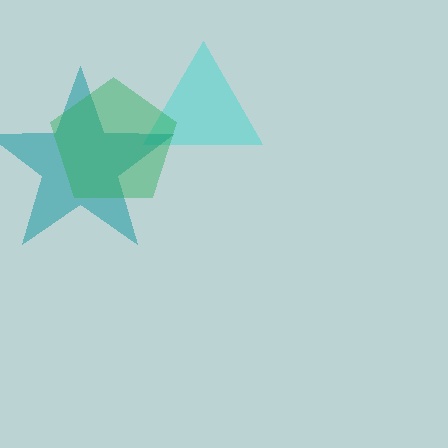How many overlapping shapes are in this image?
There are 3 overlapping shapes in the image.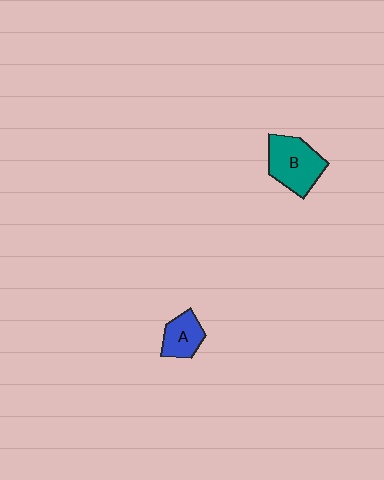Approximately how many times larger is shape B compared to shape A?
Approximately 1.7 times.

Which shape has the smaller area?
Shape A (blue).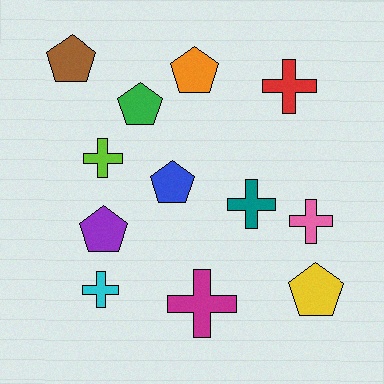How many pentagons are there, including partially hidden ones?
There are 6 pentagons.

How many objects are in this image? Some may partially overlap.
There are 12 objects.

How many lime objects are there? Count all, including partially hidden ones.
There is 1 lime object.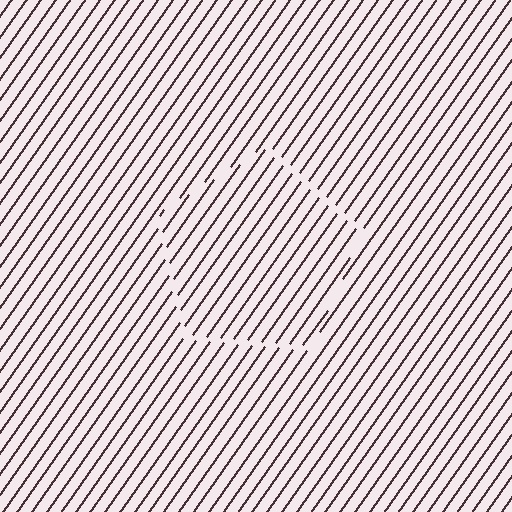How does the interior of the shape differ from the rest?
The interior of the shape contains the same grating, shifted by half a period — the contour is defined by the phase discontinuity where line-ends from the inner and outer gratings abut.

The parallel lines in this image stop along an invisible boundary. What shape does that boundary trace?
An illusory pentagon. The interior of the shape contains the same grating, shifted by half a period — the contour is defined by the phase discontinuity where line-ends from the inner and outer gratings abut.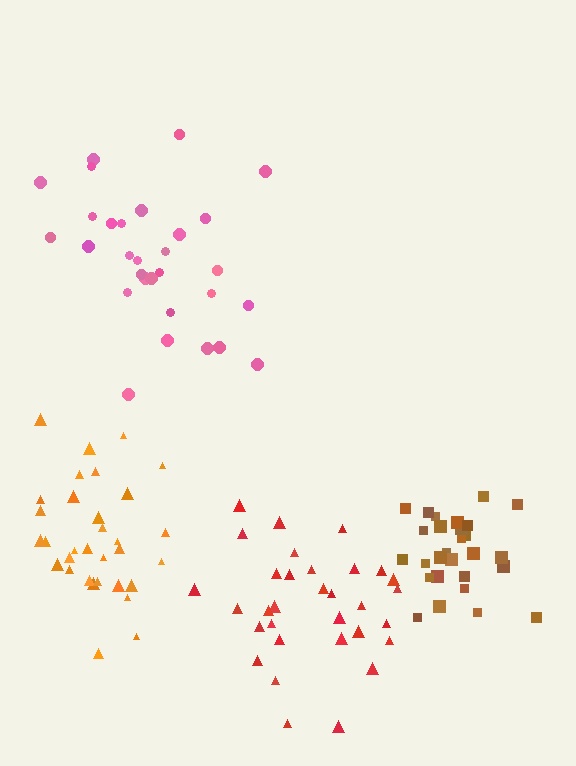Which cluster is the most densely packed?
Brown.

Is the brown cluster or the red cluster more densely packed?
Brown.